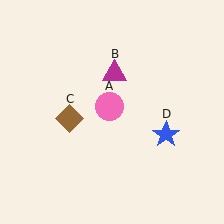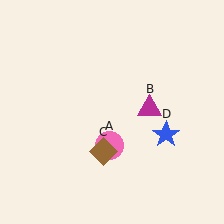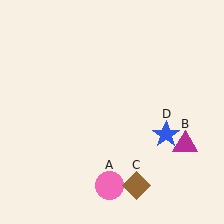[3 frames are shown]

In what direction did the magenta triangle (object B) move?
The magenta triangle (object B) moved down and to the right.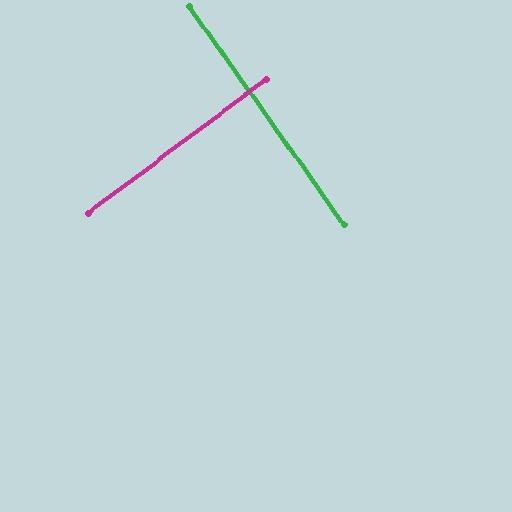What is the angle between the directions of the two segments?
Approximately 89 degrees.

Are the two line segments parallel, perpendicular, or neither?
Perpendicular — they meet at approximately 89°.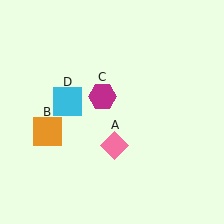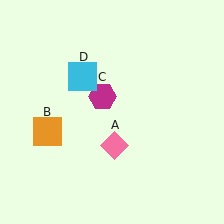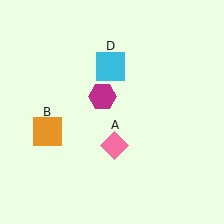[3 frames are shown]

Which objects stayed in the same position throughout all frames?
Pink diamond (object A) and orange square (object B) and magenta hexagon (object C) remained stationary.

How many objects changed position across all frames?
1 object changed position: cyan square (object D).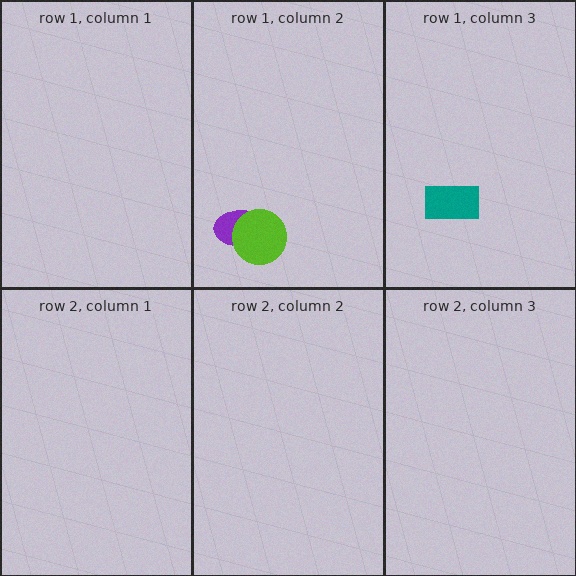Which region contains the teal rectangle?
The row 1, column 3 region.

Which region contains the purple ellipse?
The row 1, column 2 region.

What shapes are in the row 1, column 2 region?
The purple ellipse, the lime circle.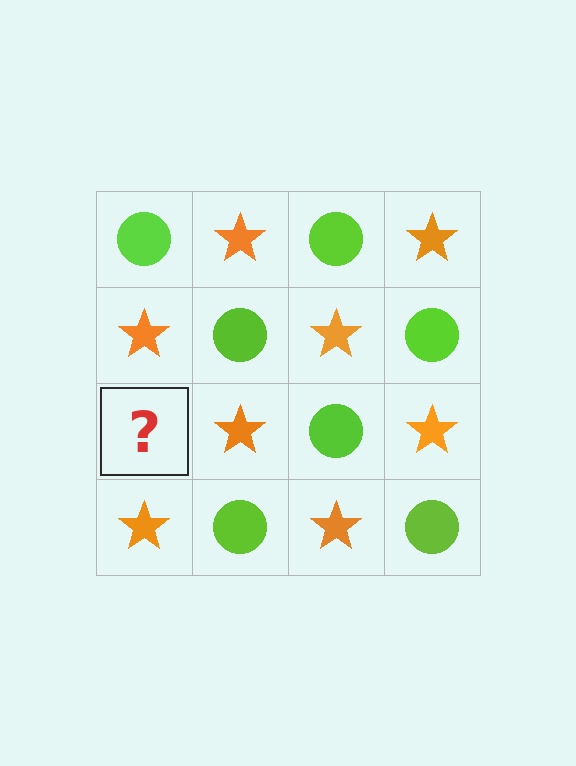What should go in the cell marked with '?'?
The missing cell should contain a lime circle.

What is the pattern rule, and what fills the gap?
The rule is that it alternates lime circle and orange star in a checkerboard pattern. The gap should be filled with a lime circle.